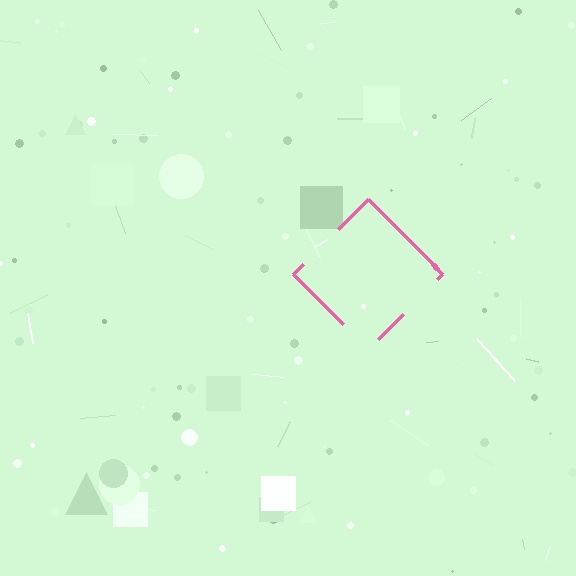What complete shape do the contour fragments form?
The contour fragments form a diamond.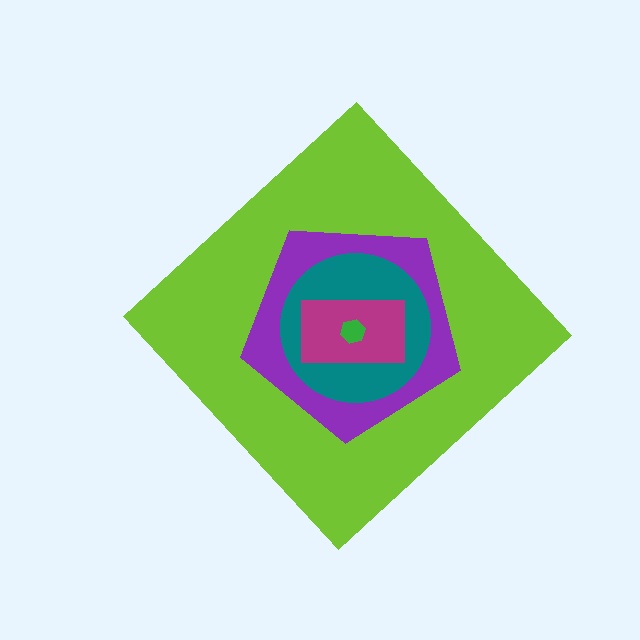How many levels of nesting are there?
5.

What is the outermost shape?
The lime diamond.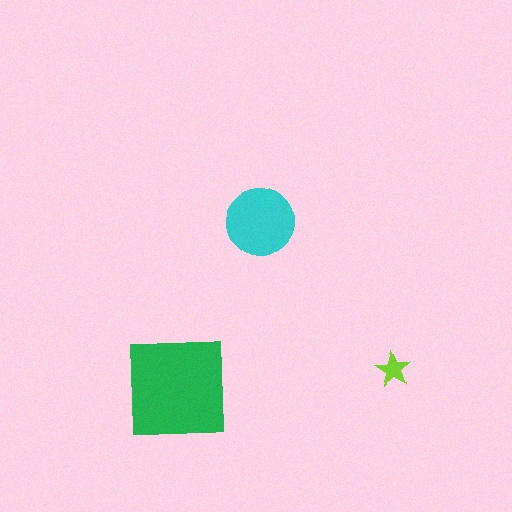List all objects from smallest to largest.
The lime star, the cyan circle, the green square.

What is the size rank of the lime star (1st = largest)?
3rd.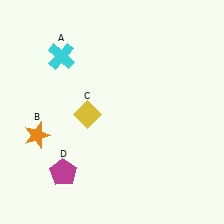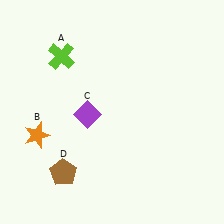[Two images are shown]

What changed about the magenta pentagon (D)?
In Image 1, D is magenta. In Image 2, it changed to brown.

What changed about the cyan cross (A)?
In Image 1, A is cyan. In Image 2, it changed to lime.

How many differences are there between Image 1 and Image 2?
There are 3 differences between the two images.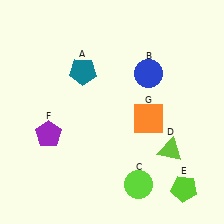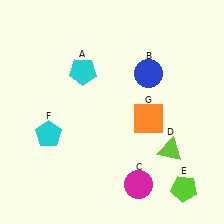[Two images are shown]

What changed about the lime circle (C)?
In Image 1, C is lime. In Image 2, it changed to magenta.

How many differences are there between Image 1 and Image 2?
There are 3 differences between the two images.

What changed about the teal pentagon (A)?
In Image 1, A is teal. In Image 2, it changed to cyan.